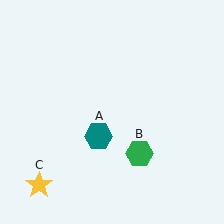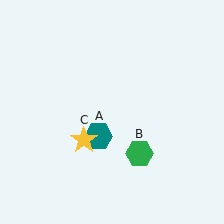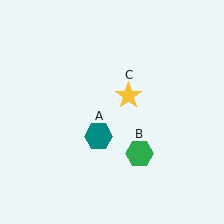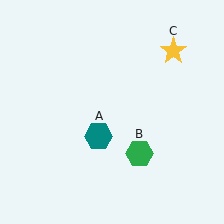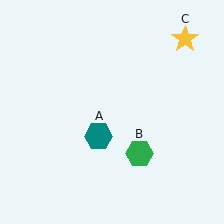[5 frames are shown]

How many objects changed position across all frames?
1 object changed position: yellow star (object C).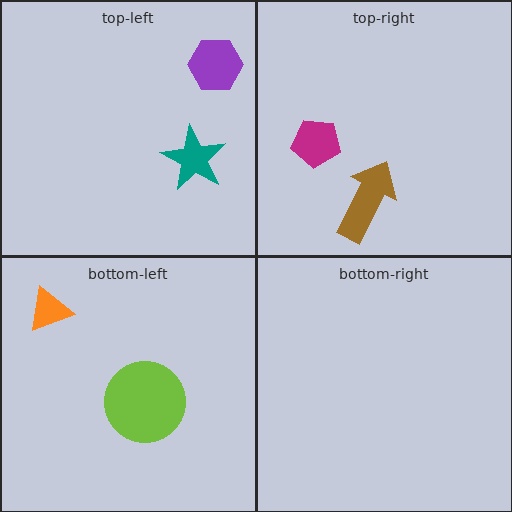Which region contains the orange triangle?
The bottom-left region.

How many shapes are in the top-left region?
2.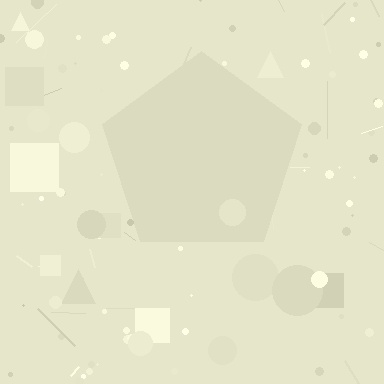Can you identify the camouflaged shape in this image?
The camouflaged shape is a pentagon.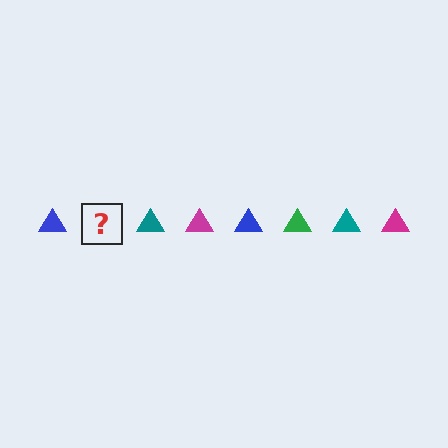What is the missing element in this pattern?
The missing element is a green triangle.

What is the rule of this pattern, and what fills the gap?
The rule is that the pattern cycles through blue, green, teal, magenta triangles. The gap should be filled with a green triangle.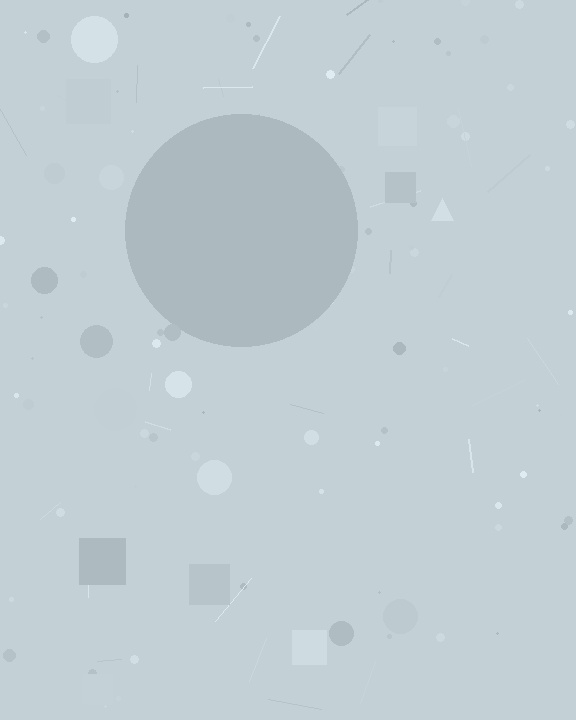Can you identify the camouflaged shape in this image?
The camouflaged shape is a circle.